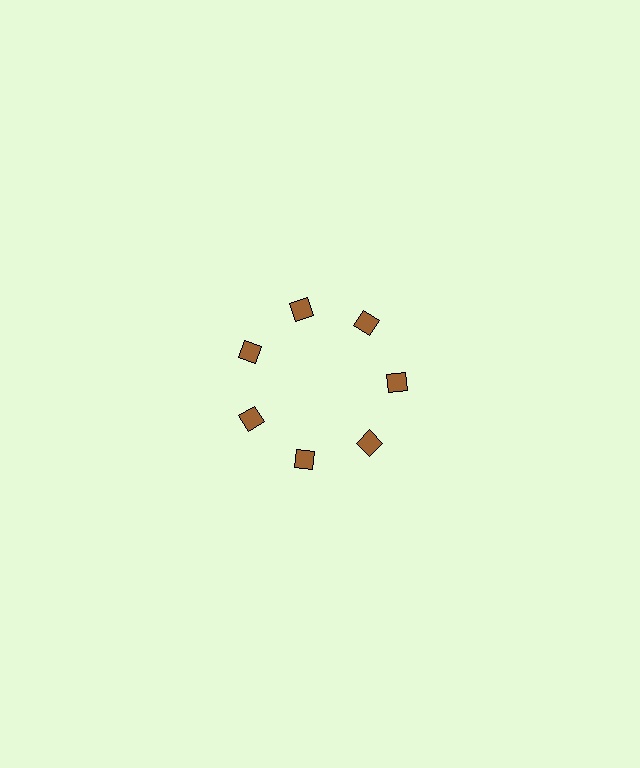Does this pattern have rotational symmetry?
Yes, this pattern has 7-fold rotational symmetry. It looks the same after rotating 51 degrees around the center.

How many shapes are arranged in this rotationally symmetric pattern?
There are 7 shapes, arranged in 7 groups of 1.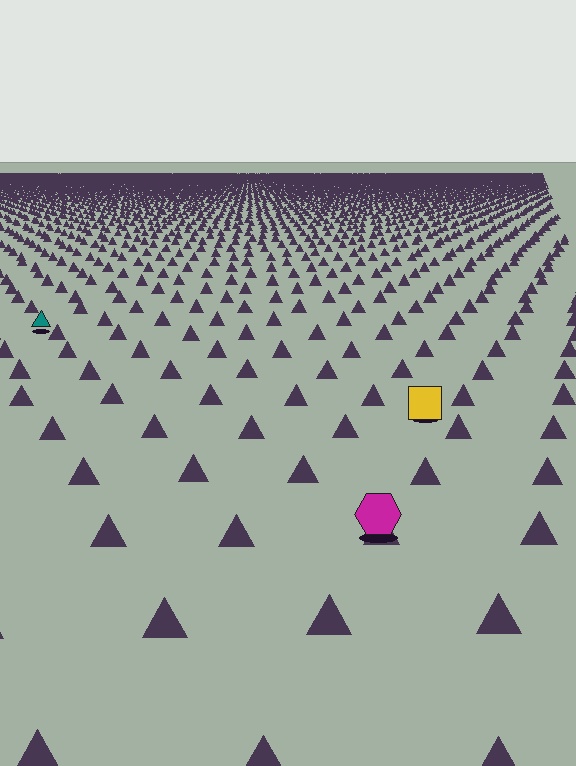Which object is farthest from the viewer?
The teal triangle is farthest from the viewer. It appears smaller and the ground texture around it is denser.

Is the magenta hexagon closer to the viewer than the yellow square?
Yes. The magenta hexagon is closer — you can tell from the texture gradient: the ground texture is coarser near it.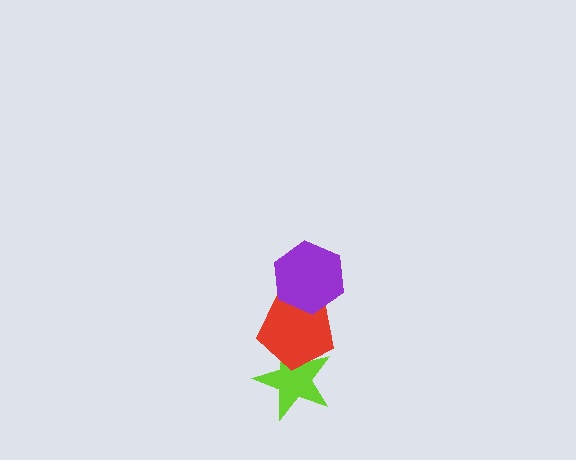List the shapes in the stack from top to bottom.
From top to bottom: the purple hexagon, the red pentagon, the lime star.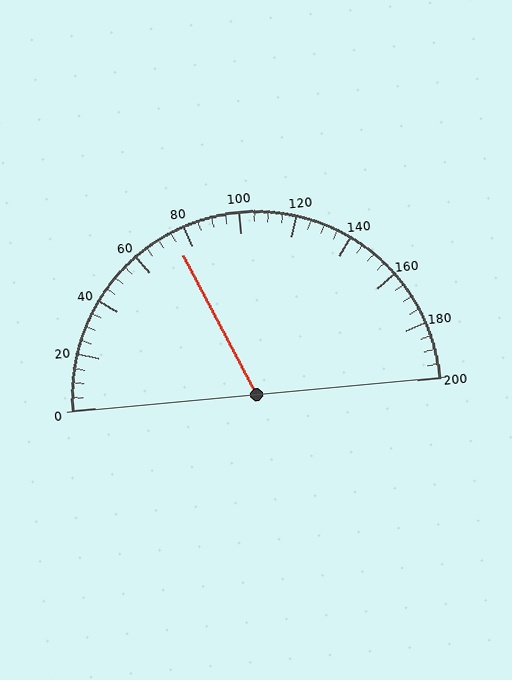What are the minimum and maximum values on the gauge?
The gauge ranges from 0 to 200.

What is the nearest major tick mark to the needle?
The nearest major tick mark is 80.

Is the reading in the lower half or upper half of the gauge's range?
The reading is in the lower half of the range (0 to 200).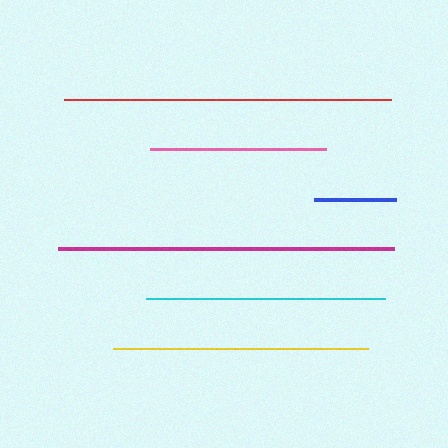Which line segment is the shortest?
The blue line is the shortest at approximately 82 pixels.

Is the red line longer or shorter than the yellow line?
The red line is longer than the yellow line.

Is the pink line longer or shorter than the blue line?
The pink line is longer than the blue line.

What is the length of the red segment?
The red segment is approximately 327 pixels long.